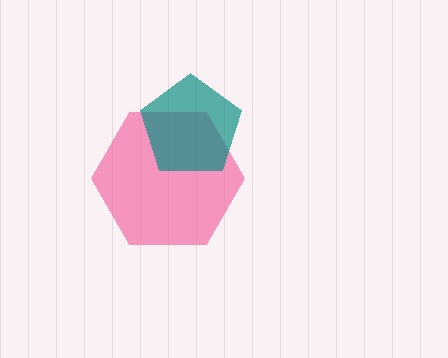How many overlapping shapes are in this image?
There are 2 overlapping shapes in the image.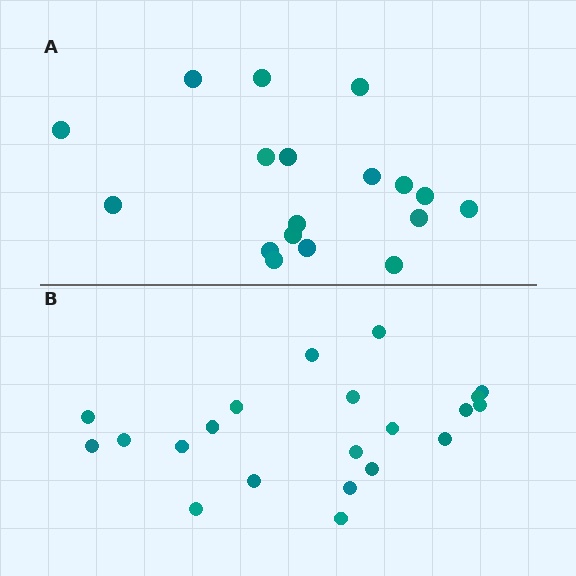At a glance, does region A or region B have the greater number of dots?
Region B (the bottom region) has more dots.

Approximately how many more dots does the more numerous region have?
Region B has just a few more — roughly 2 or 3 more dots than region A.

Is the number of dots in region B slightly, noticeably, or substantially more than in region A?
Region B has only slightly more — the two regions are fairly close. The ratio is roughly 1.2 to 1.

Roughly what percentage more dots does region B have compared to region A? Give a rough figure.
About 15% more.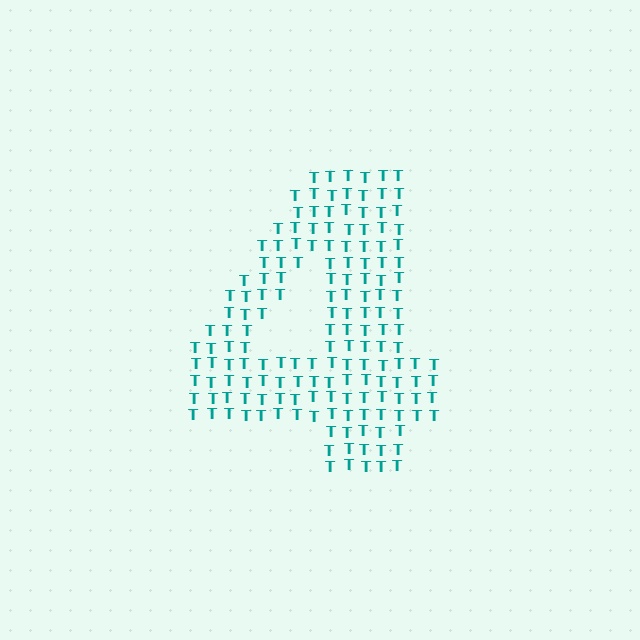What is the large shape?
The large shape is the digit 4.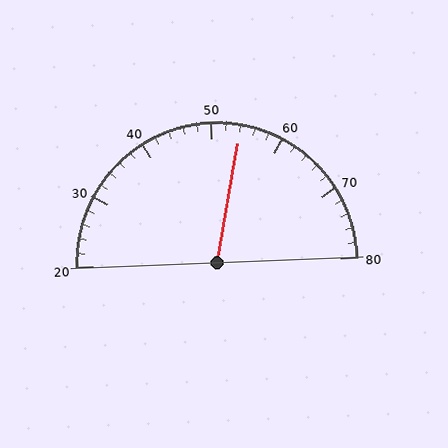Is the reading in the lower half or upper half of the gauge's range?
The reading is in the upper half of the range (20 to 80).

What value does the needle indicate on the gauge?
The needle indicates approximately 54.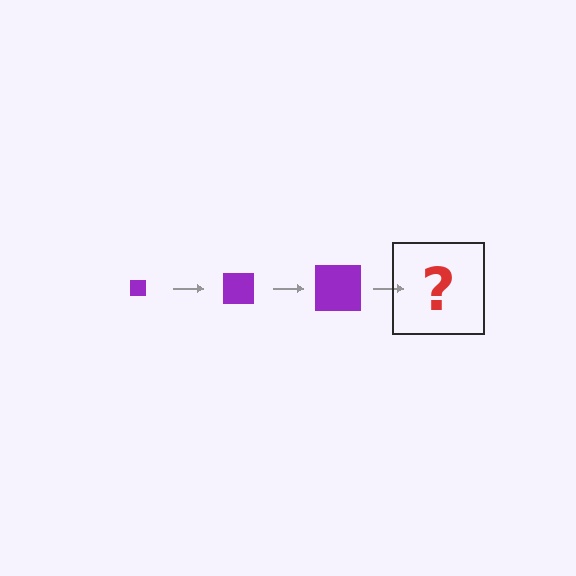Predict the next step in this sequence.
The next step is a purple square, larger than the previous one.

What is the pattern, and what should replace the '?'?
The pattern is that the square gets progressively larger each step. The '?' should be a purple square, larger than the previous one.